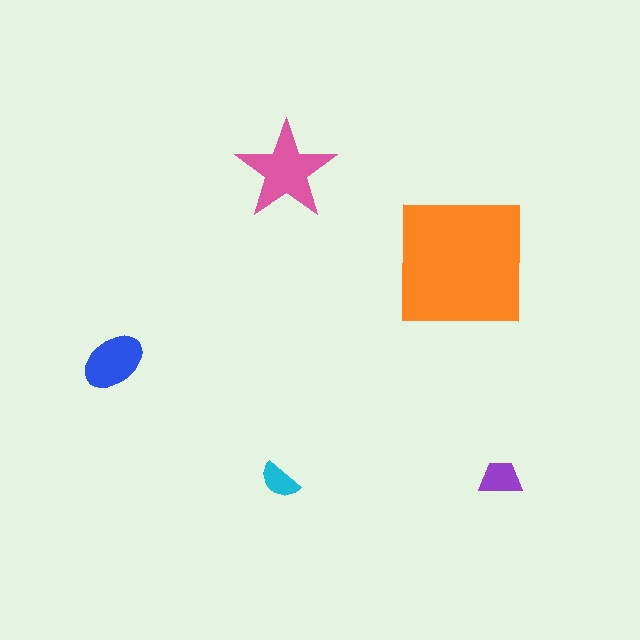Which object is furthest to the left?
The blue ellipse is leftmost.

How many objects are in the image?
There are 5 objects in the image.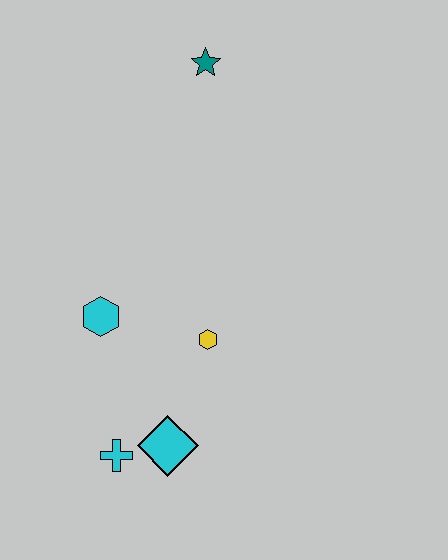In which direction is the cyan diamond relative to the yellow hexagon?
The cyan diamond is below the yellow hexagon.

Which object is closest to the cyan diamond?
The cyan cross is closest to the cyan diamond.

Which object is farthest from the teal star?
The cyan cross is farthest from the teal star.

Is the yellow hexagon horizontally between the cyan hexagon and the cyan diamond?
No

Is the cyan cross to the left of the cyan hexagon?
No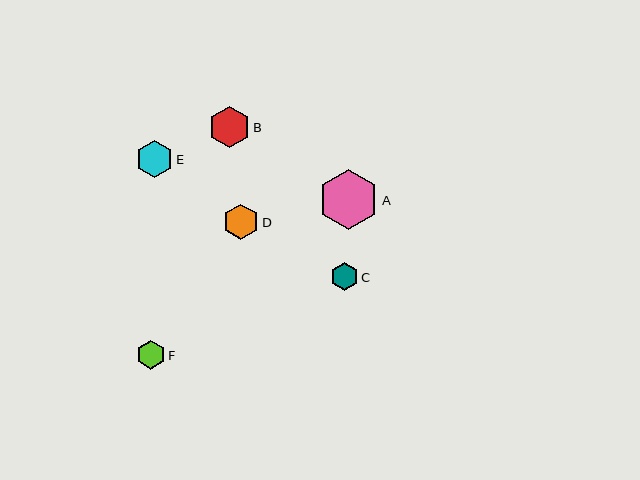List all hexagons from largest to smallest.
From largest to smallest: A, B, E, D, F, C.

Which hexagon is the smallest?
Hexagon C is the smallest with a size of approximately 27 pixels.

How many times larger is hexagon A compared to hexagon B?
Hexagon A is approximately 1.4 times the size of hexagon B.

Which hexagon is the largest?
Hexagon A is the largest with a size of approximately 60 pixels.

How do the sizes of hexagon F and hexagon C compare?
Hexagon F and hexagon C are approximately the same size.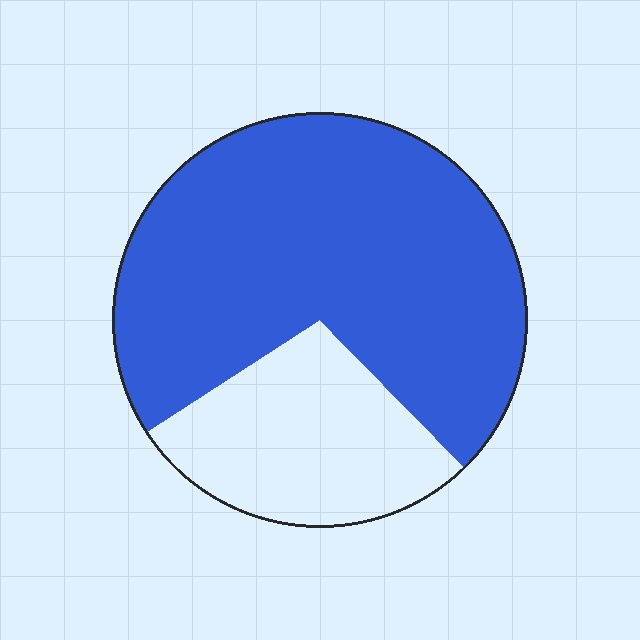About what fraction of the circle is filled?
About three quarters (3/4).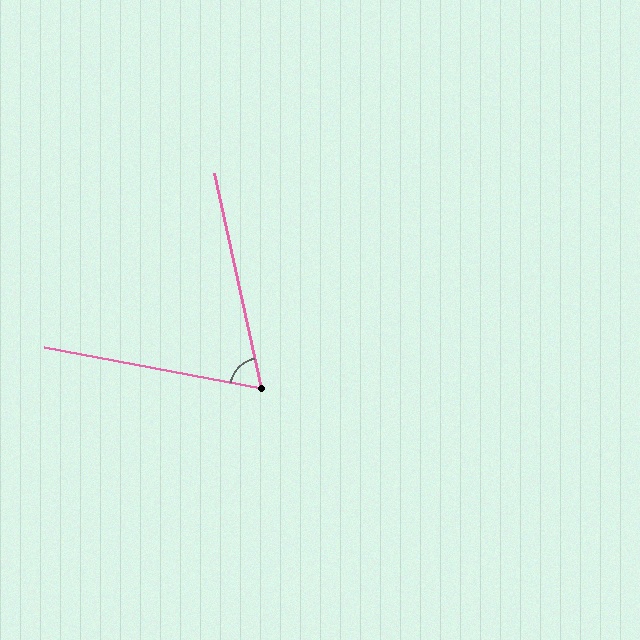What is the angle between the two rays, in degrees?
Approximately 67 degrees.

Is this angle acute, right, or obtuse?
It is acute.